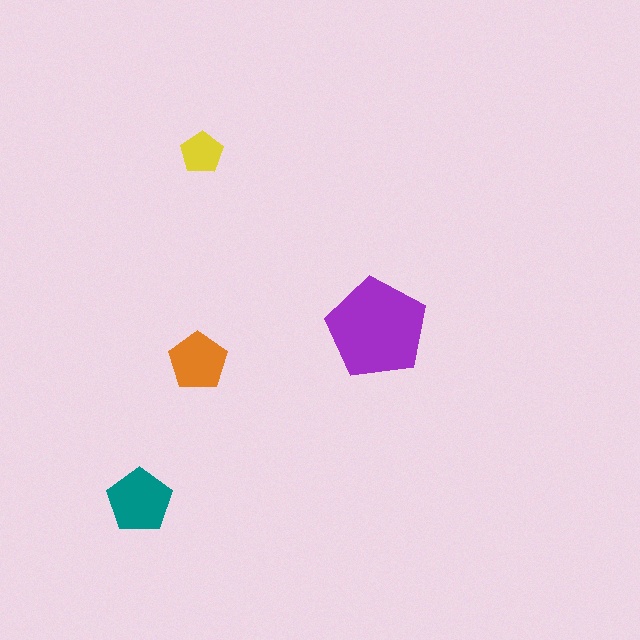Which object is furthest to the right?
The purple pentagon is rightmost.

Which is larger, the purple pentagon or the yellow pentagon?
The purple one.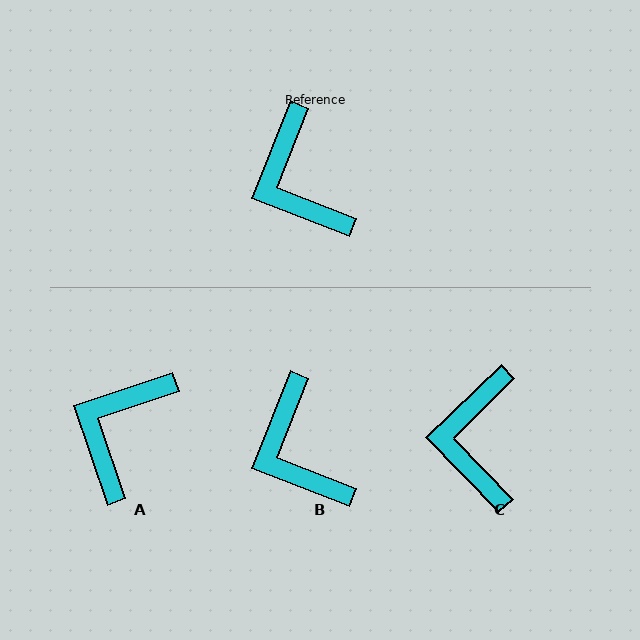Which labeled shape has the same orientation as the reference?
B.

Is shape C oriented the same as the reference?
No, it is off by about 24 degrees.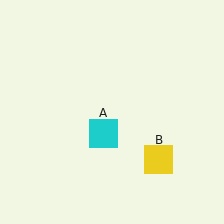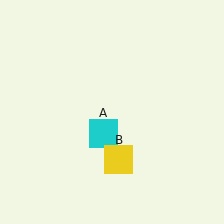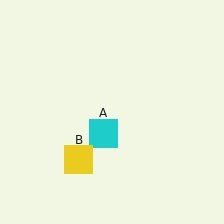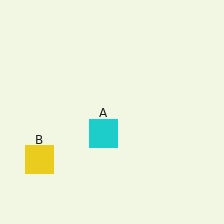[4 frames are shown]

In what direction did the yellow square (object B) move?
The yellow square (object B) moved left.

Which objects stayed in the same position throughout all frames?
Cyan square (object A) remained stationary.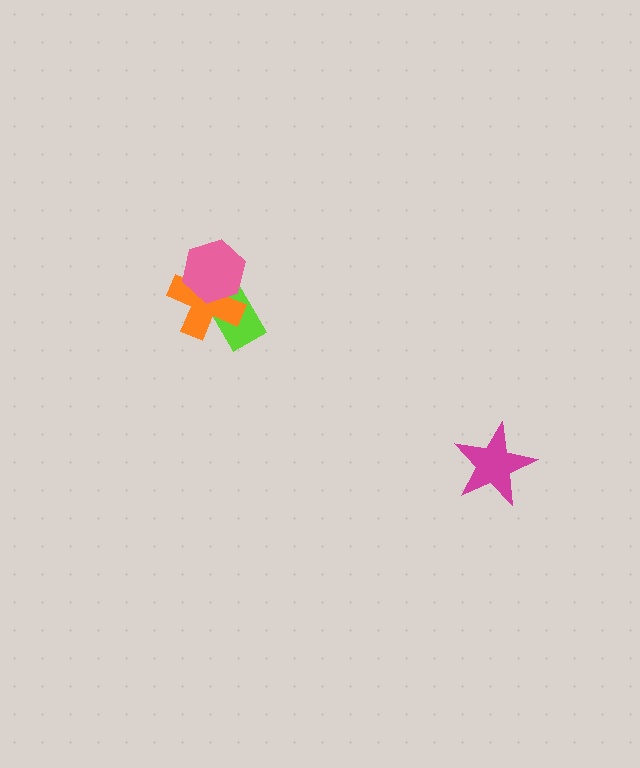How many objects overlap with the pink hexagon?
2 objects overlap with the pink hexagon.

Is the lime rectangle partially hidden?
Yes, it is partially covered by another shape.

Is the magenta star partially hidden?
No, no other shape covers it.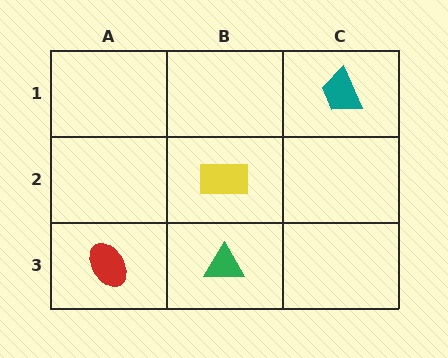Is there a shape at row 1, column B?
No, that cell is empty.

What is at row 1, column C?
A teal trapezoid.